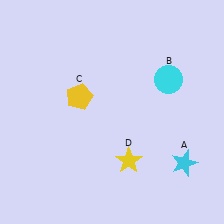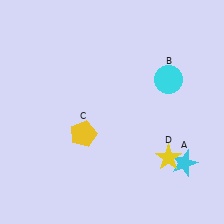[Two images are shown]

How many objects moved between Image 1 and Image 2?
2 objects moved between the two images.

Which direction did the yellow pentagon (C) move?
The yellow pentagon (C) moved down.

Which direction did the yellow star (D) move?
The yellow star (D) moved right.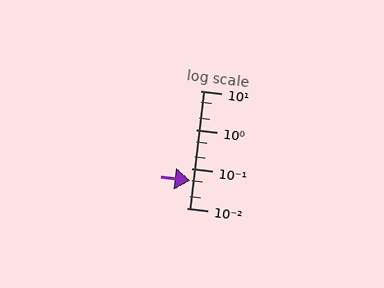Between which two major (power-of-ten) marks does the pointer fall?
The pointer is between 0.01 and 0.1.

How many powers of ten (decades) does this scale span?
The scale spans 3 decades, from 0.01 to 10.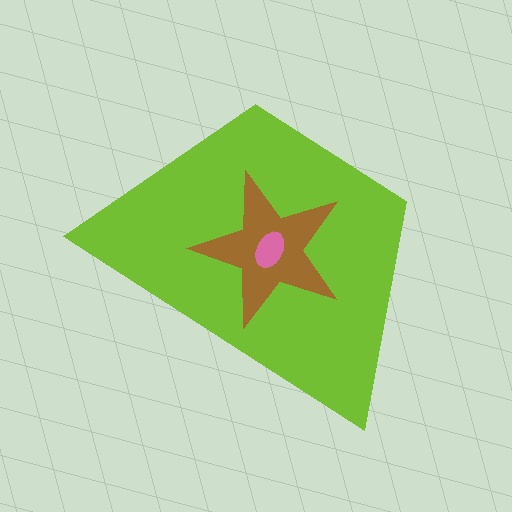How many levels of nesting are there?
3.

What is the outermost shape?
The lime trapezoid.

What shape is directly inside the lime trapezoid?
The brown star.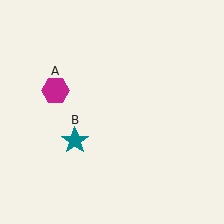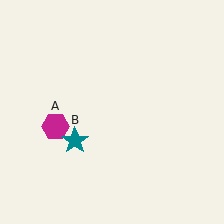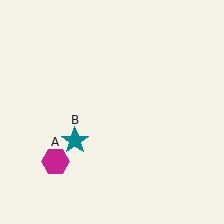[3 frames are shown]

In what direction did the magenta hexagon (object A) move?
The magenta hexagon (object A) moved down.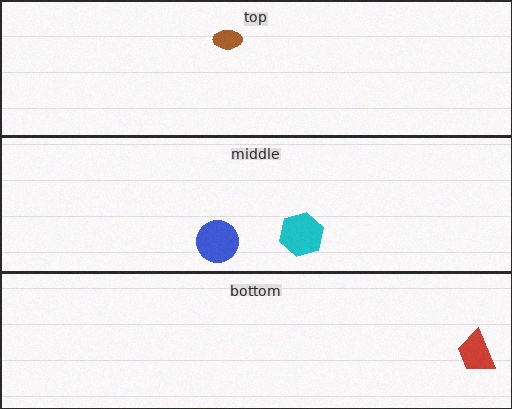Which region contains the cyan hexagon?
The middle region.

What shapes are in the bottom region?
The red trapezoid.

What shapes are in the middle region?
The blue circle, the cyan hexagon.